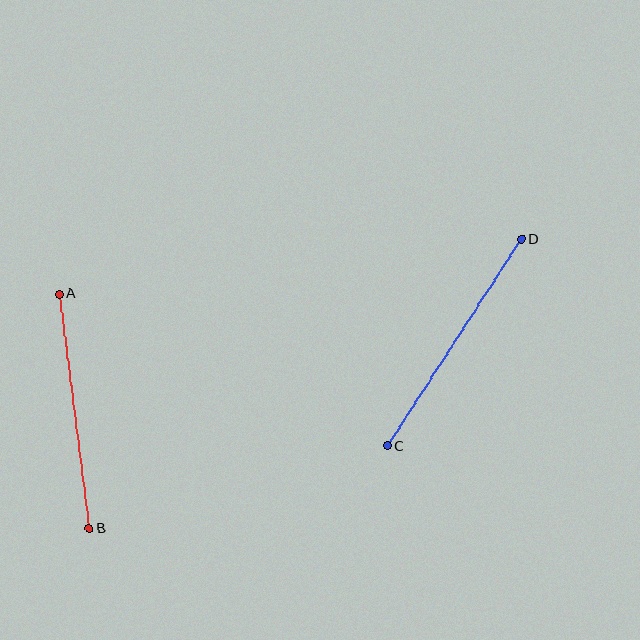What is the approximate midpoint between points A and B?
The midpoint is at approximately (74, 411) pixels.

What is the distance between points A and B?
The distance is approximately 236 pixels.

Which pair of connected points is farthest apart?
Points C and D are farthest apart.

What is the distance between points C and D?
The distance is approximately 246 pixels.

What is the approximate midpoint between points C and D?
The midpoint is at approximately (454, 343) pixels.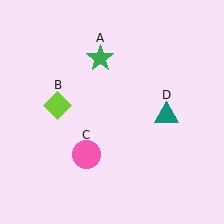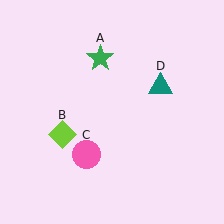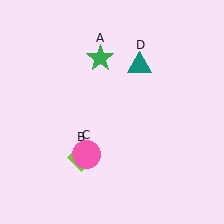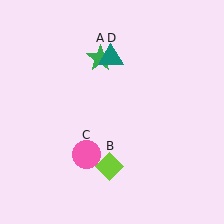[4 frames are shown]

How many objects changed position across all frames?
2 objects changed position: lime diamond (object B), teal triangle (object D).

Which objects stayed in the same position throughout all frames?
Green star (object A) and pink circle (object C) remained stationary.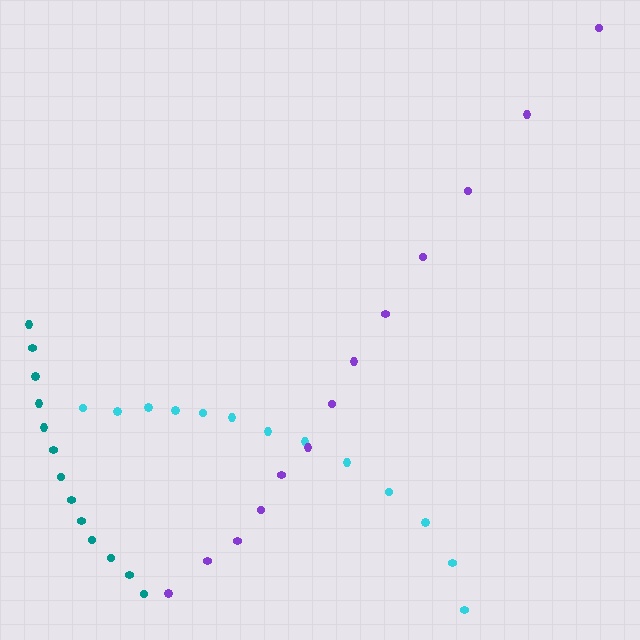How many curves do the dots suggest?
There are 3 distinct paths.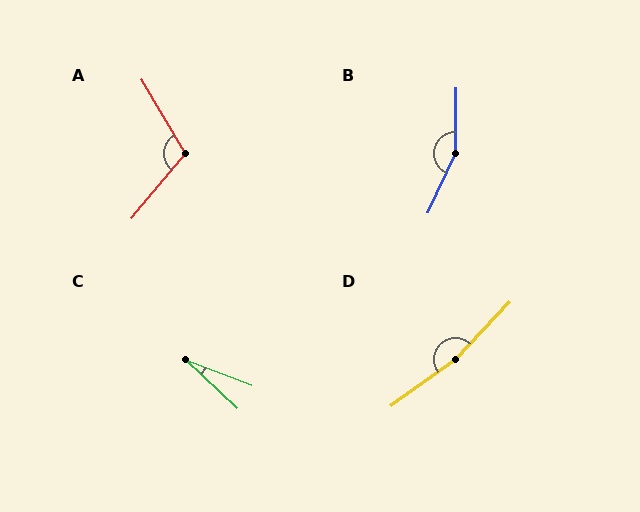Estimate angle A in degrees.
Approximately 110 degrees.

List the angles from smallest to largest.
C (22°), A (110°), B (155°), D (170°).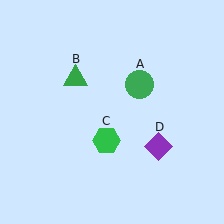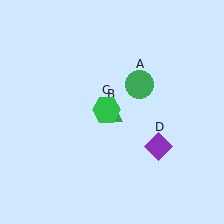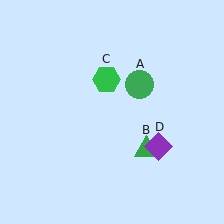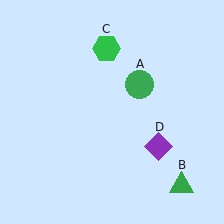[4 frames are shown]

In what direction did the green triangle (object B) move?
The green triangle (object B) moved down and to the right.